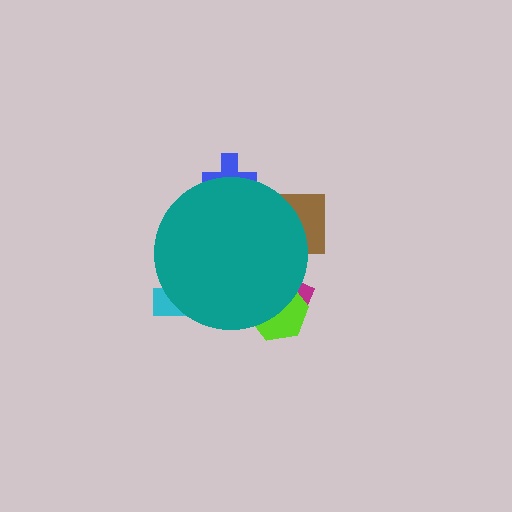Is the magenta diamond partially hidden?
Yes, the magenta diamond is partially hidden behind the teal circle.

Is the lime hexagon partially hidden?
Yes, the lime hexagon is partially hidden behind the teal circle.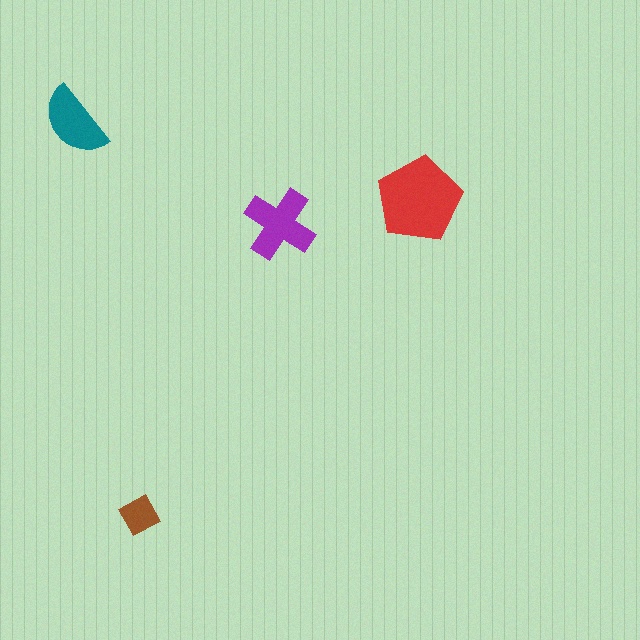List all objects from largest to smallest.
The red pentagon, the purple cross, the teal semicircle, the brown diamond.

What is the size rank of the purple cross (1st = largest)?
2nd.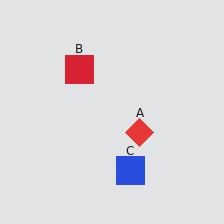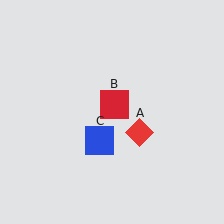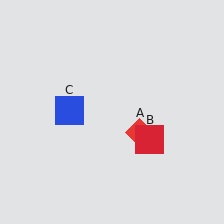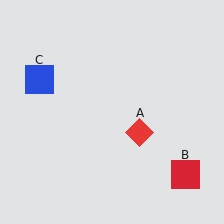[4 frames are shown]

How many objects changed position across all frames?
2 objects changed position: red square (object B), blue square (object C).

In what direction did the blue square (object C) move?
The blue square (object C) moved up and to the left.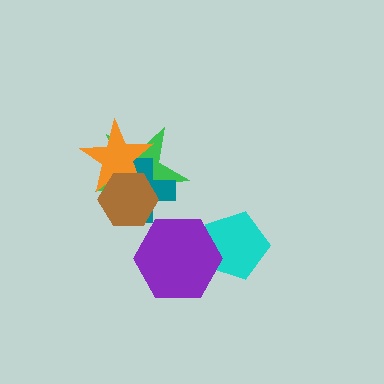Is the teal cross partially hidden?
Yes, it is partially covered by another shape.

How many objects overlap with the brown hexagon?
3 objects overlap with the brown hexagon.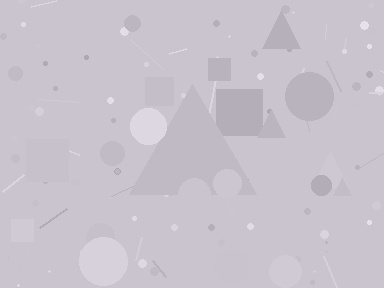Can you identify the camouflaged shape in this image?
The camouflaged shape is a triangle.